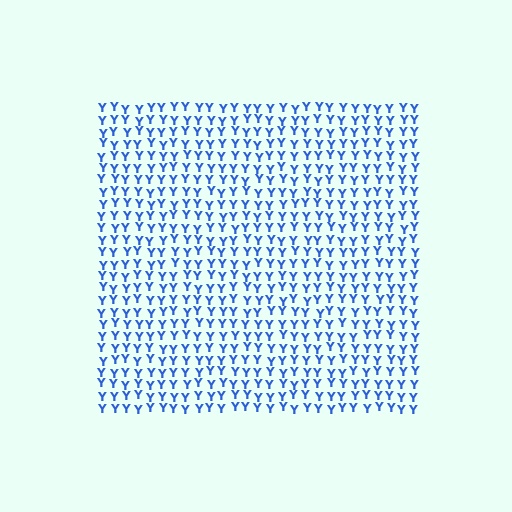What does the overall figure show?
The overall figure shows a square.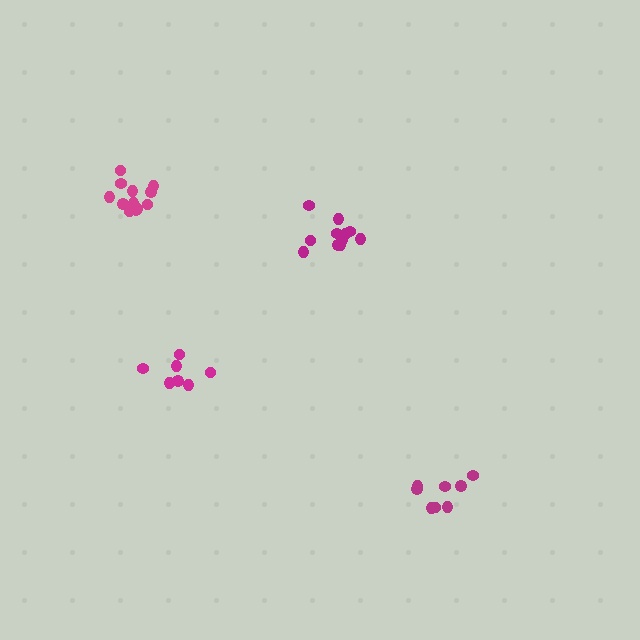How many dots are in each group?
Group 1: 8 dots, Group 2: 12 dots, Group 3: 11 dots, Group 4: 7 dots (38 total).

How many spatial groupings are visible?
There are 4 spatial groupings.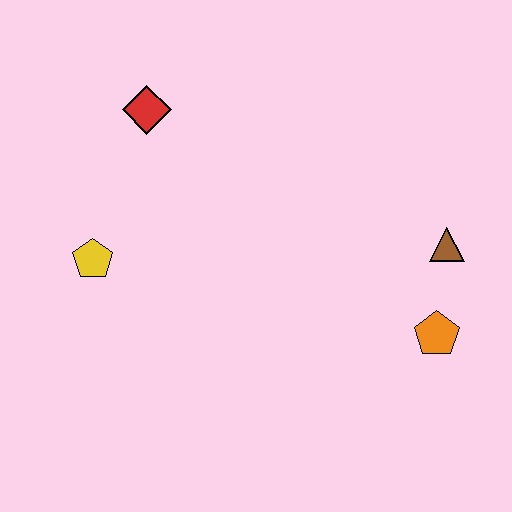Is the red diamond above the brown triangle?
Yes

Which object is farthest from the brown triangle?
The yellow pentagon is farthest from the brown triangle.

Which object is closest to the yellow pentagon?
The red diamond is closest to the yellow pentagon.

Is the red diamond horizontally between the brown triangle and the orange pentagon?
No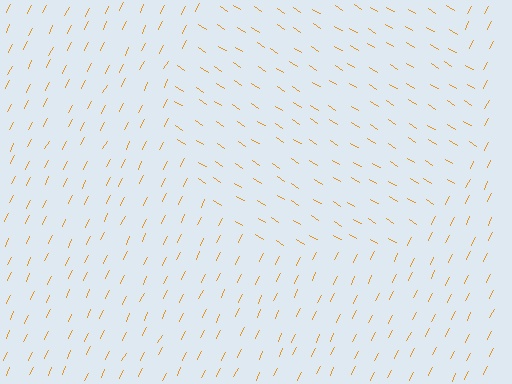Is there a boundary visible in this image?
Yes, there is a texture boundary formed by a change in line orientation.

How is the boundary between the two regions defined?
The boundary is defined purely by a change in line orientation (approximately 84 degrees difference). All lines are the same color and thickness.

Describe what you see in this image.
The image is filled with small orange line segments. A circle region in the image has lines oriented differently from the surrounding lines, creating a visible texture boundary.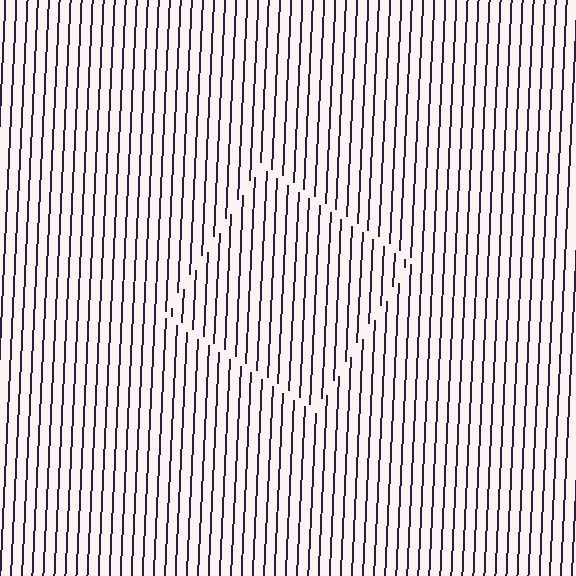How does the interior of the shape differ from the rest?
The interior of the shape contains the same grating, shifted by half a period — the contour is defined by the phase discontinuity where line-ends from the inner and outer gratings abut.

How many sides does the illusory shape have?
4 sides — the line-ends trace a square.